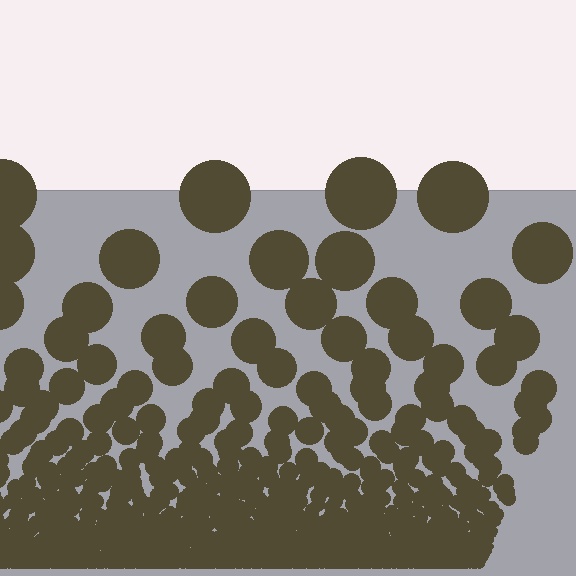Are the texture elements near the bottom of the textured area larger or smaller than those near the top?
Smaller. The gradient is inverted — elements near the bottom are smaller and denser.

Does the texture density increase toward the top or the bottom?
Density increases toward the bottom.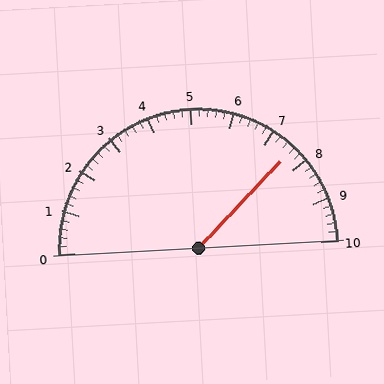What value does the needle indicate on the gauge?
The needle indicates approximately 7.6.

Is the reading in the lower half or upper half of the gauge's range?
The reading is in the upper half of the range (0 to 10).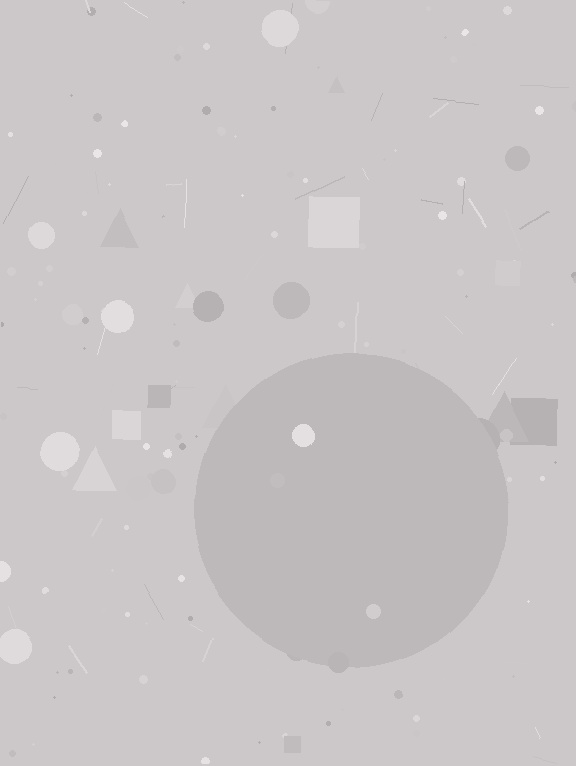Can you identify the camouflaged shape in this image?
The camouflaged shape is a circle.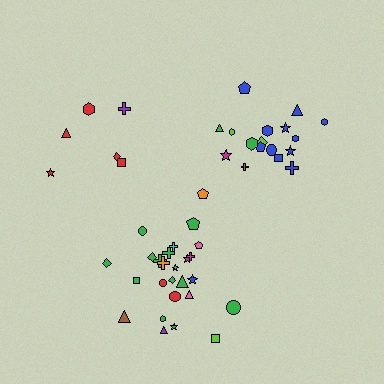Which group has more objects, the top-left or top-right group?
The top-right group.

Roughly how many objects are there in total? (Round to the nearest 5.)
Roughly 50 objects in total.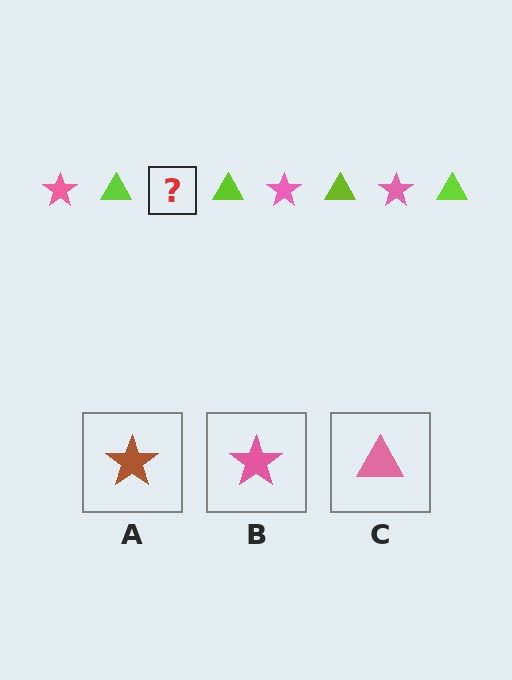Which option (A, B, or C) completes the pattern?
B.